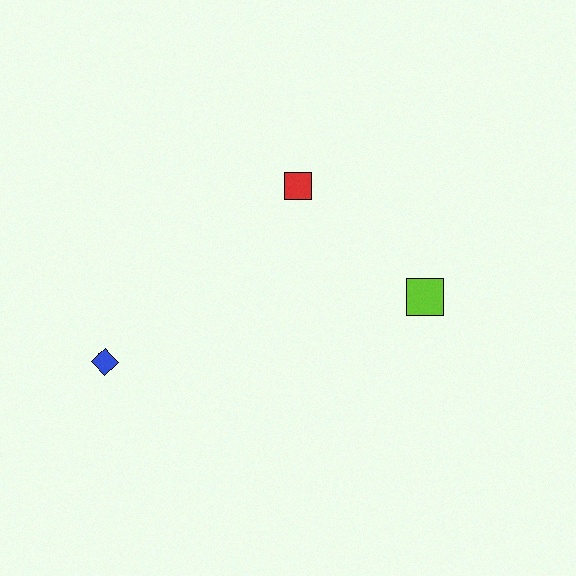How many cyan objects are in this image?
There are no cyan objects.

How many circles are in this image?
There are no circles.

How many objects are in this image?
There are 3 objects.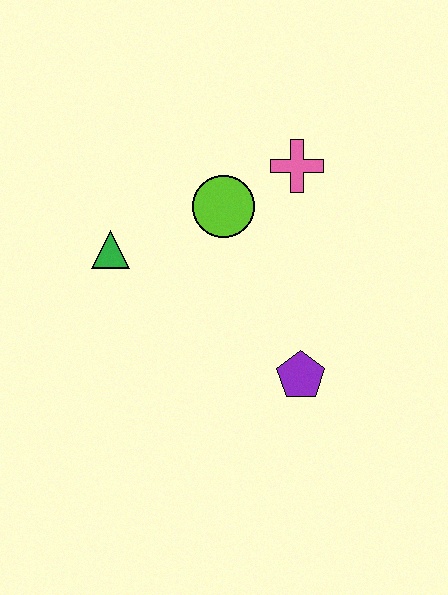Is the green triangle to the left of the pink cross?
Yes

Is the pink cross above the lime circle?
Yes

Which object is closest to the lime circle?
The pink cross is closest to the lime circle.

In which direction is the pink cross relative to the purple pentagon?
The pink cross is above the purple pentagon.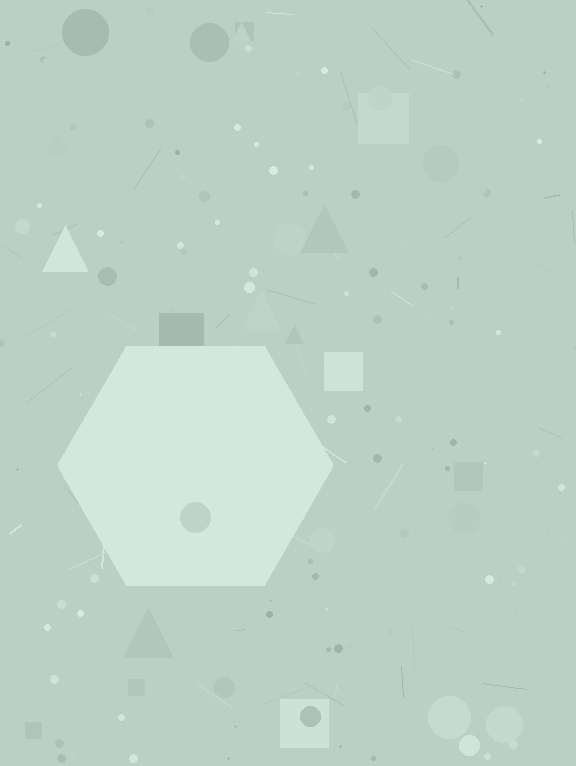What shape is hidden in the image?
A hexagon is hidden in the image.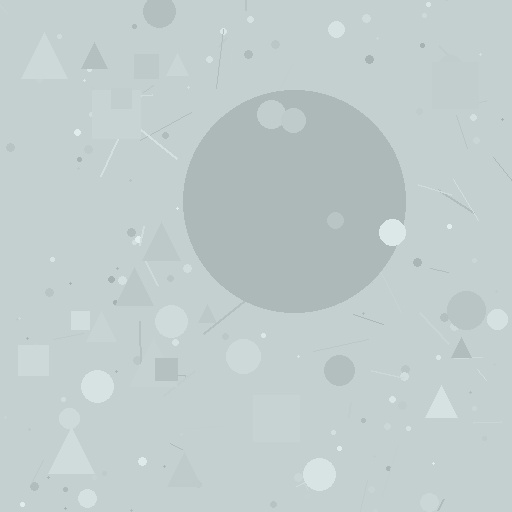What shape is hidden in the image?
A circle is hidden in the image.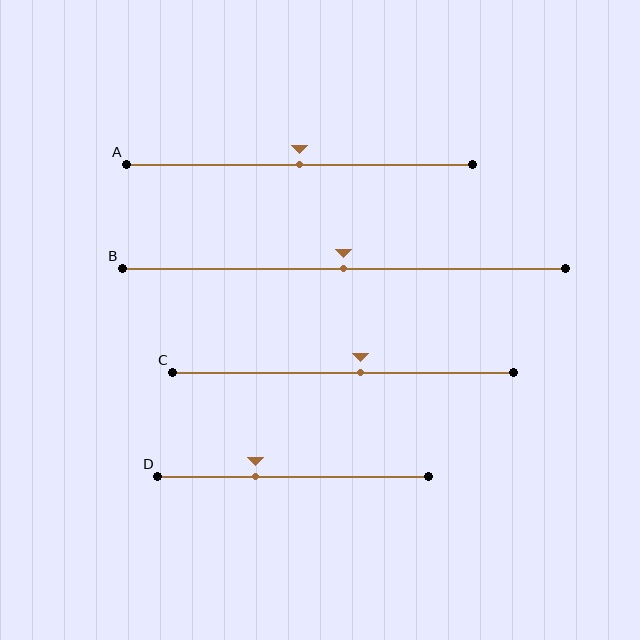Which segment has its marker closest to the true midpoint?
Segment A has its marker closest to the true midpoint.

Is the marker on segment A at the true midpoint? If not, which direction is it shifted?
Yes, the marker on segment A is at the true midpoint.